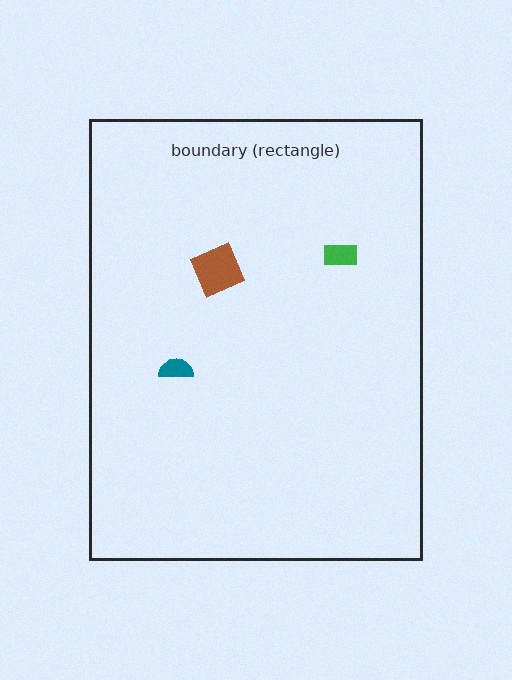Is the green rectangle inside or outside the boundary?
Inside.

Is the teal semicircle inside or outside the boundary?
Inside.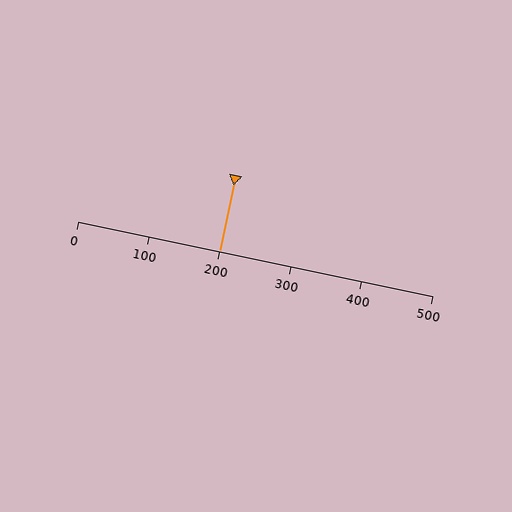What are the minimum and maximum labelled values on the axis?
The axis runs from 0 to 500.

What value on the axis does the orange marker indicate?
The marker indicates approximately 200.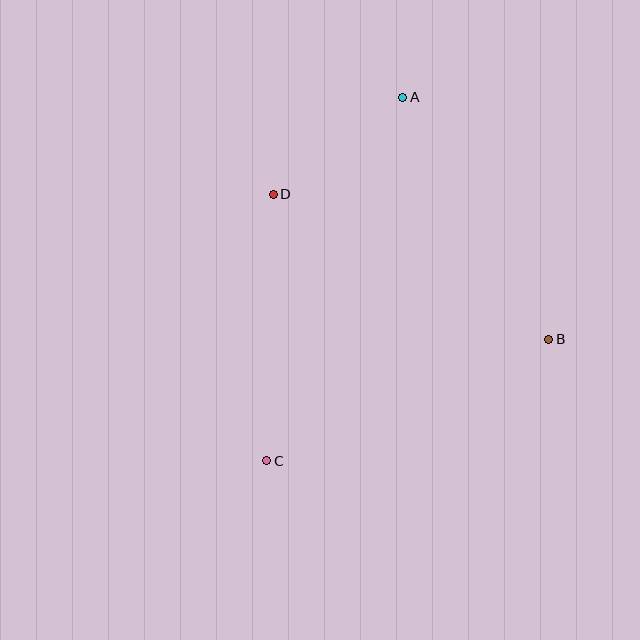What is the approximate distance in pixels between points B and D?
The distance between B and D is approximately 312 pixels.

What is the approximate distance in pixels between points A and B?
The distance between A and B is approximately 283 pixels.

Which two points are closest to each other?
Points A and D are closest to each other.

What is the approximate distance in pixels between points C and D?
The distance between C and D is approximately 267 pixels.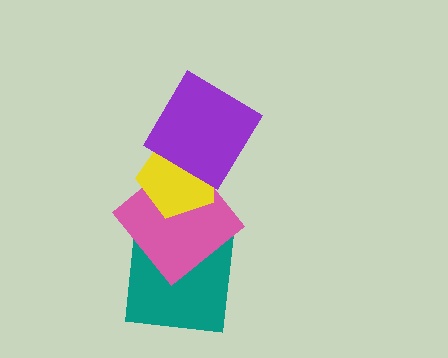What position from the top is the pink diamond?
The pink diamond is 3rd from the top.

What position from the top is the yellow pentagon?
The yellow pentagon is 2nd from the top.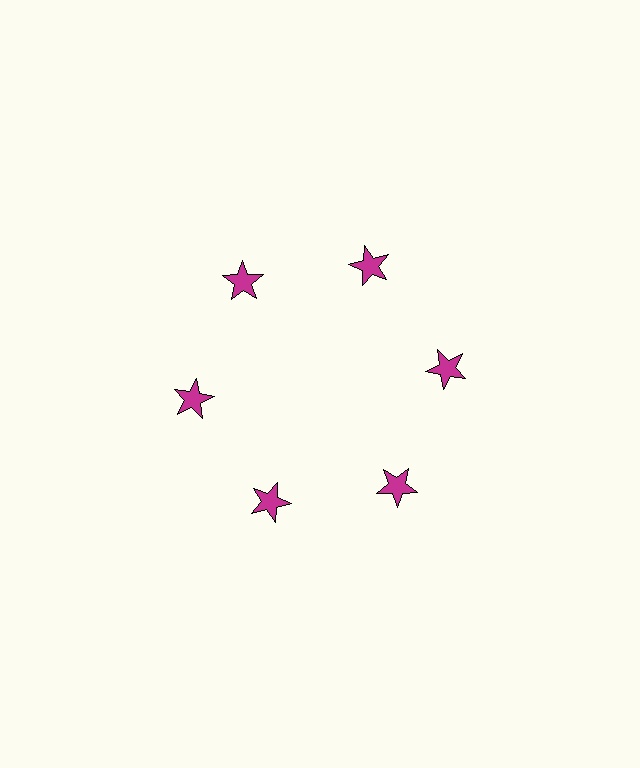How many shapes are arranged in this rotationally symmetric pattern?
There are 6 shapes, arranged in 6 groups of 1.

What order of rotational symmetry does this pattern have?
This pattern has 6-fold rotational symmetry.